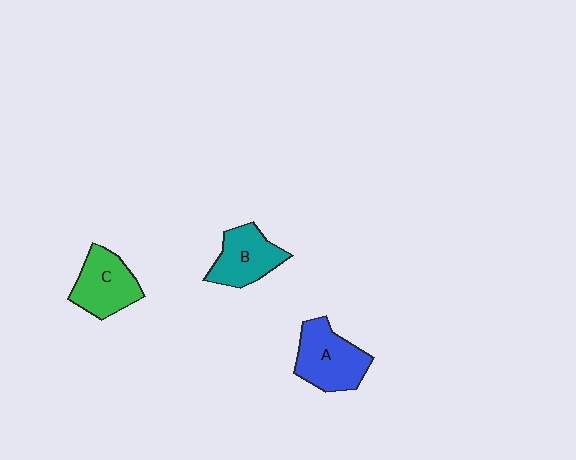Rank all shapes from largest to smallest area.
From largest to smallest: A (blue), C (green), B (teal).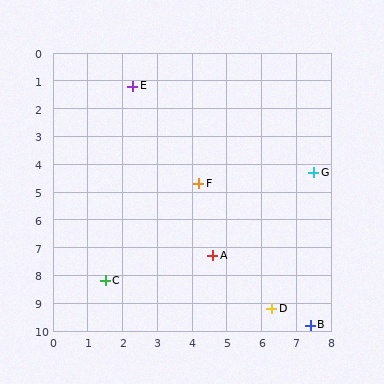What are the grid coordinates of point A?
Point A is at approximately (4.6, 7.3).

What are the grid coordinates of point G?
Point G is at approximately (7.5, 4.3).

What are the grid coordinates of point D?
Point D is at approximately (6.3, 9.2).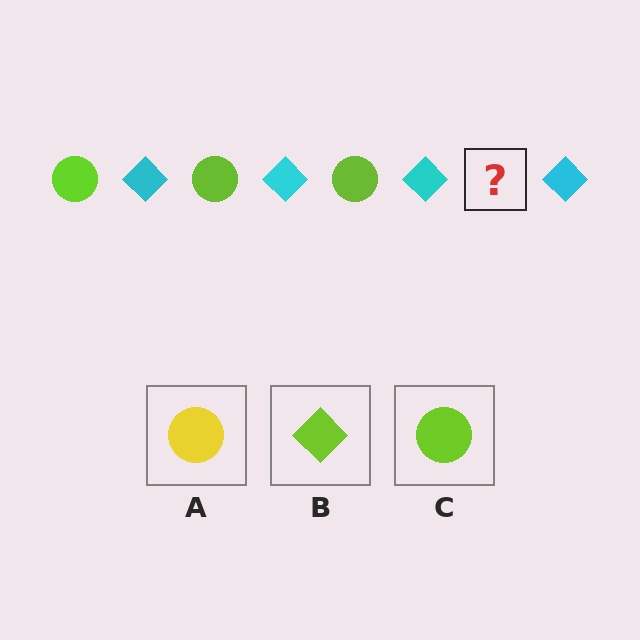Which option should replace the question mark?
Option C.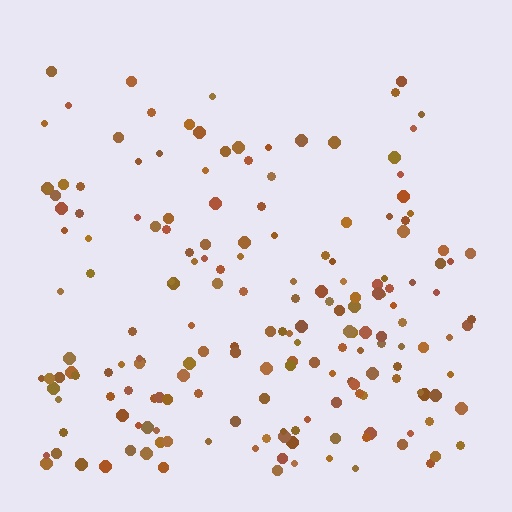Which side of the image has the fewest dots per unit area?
The top.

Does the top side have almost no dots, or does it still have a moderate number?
Still a moderate number, just noticeably fewer than the bottom.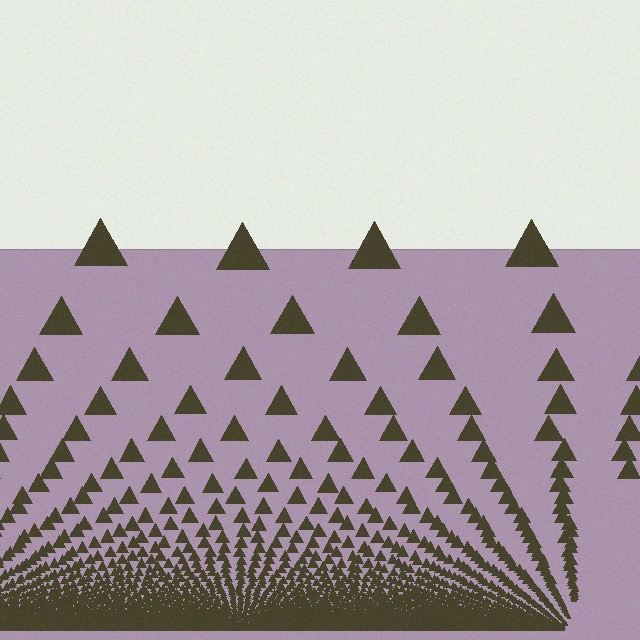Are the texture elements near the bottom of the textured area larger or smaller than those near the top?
Smaller. The gradient is inverted — elements near the bottom are smaller and denser.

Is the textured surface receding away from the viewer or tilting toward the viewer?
The surface appears to tilt toward the viewer. Texture elements get larger and sparser toward the top.